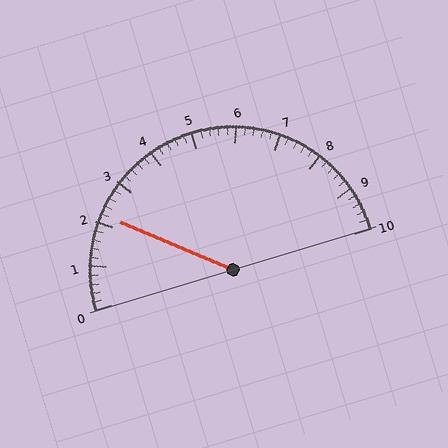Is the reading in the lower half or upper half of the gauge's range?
The reading is in the lower half of the range (0 to 10).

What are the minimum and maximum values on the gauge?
The gauge ranges from 0 to 10.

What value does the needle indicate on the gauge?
The needle indicates approximately 2.2.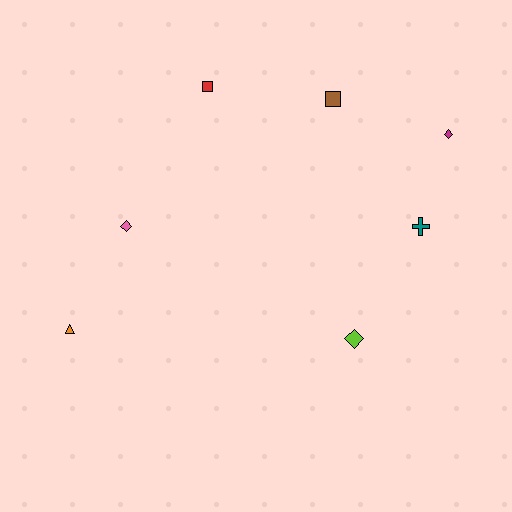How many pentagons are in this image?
There are no pentagons.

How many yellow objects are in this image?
There are no yellow objects.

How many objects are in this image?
There are 7 objects.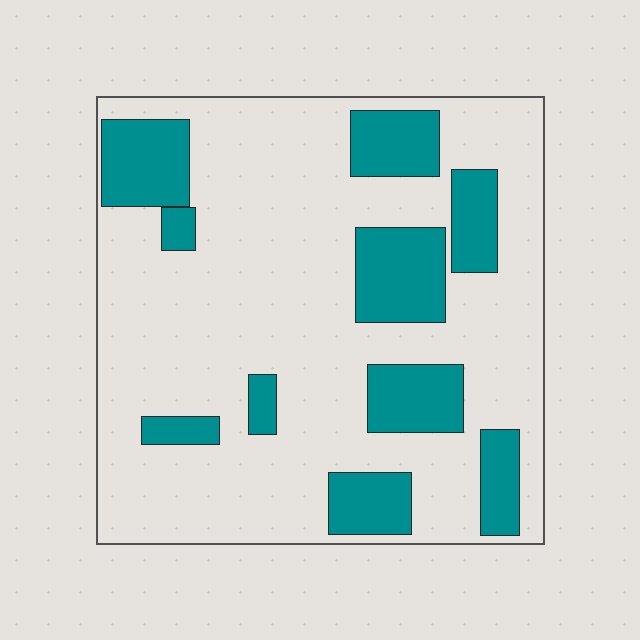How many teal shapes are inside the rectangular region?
10.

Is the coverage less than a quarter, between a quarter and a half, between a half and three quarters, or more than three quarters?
Less than a quarter.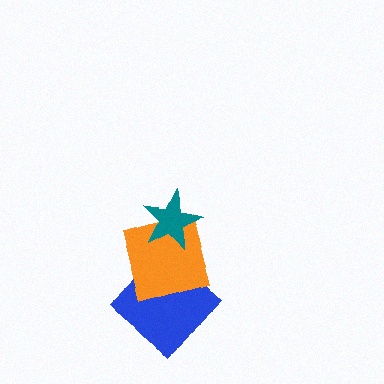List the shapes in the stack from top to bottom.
From top to bottom: the teal star, the orange square, the blue diamond.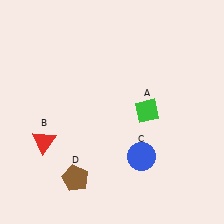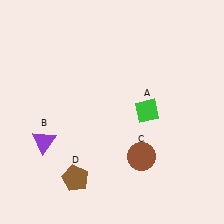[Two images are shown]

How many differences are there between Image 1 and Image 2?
There are 2 differences between the two images.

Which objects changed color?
B changed from red to purple. C changed from blue to brown.